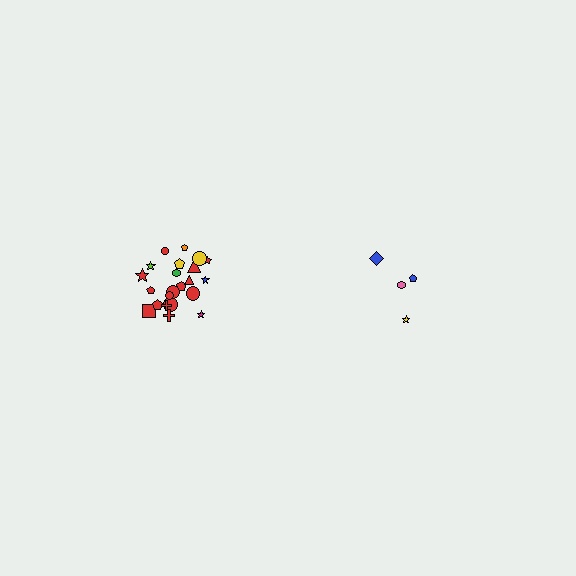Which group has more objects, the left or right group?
The left group.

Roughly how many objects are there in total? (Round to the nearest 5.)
Roughly 25 objects in total.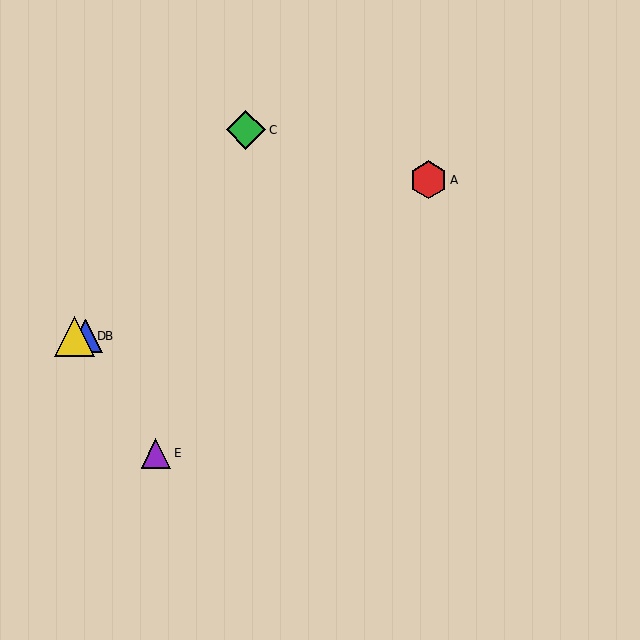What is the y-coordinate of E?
Object E is at y≈453.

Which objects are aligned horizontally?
Objects B, D are aligned horizontally.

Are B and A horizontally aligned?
No, B is at y≈336 and A is at y≈180.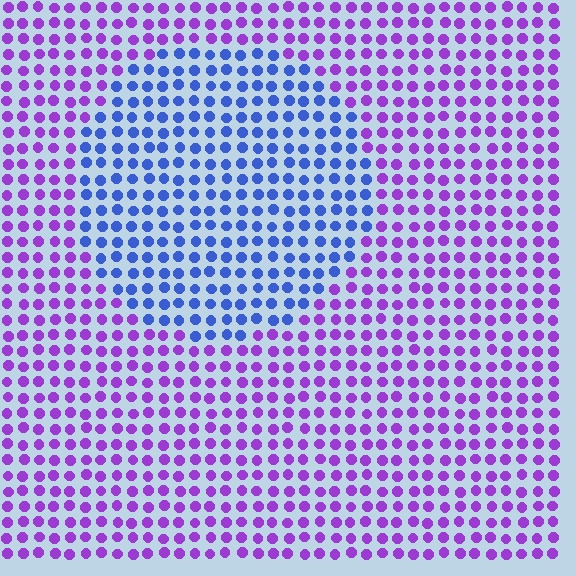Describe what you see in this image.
The image is filled with small purple elements in a uniform arrangement. A circle-shaped region is visible where the elements are tinted to a slightly different hue, forming a subtle color boundary.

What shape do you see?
I see a circle.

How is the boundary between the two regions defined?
The boundary is defined purely by a slight shift in hue (about 53 degrees). Spacing, size, and orientation are identical on both sides.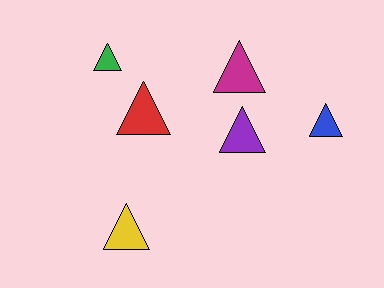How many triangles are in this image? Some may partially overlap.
There are 6 triangles.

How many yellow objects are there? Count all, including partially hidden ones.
There is 1 yellow object.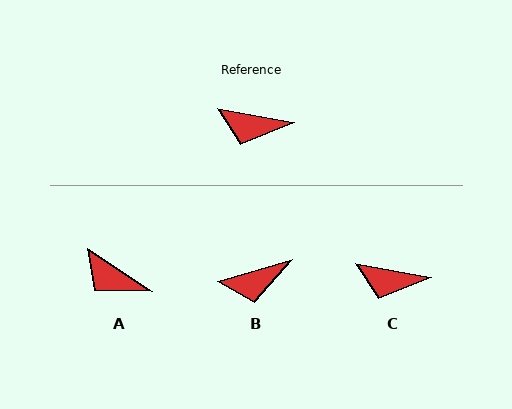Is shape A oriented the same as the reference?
No, it is off by about 23 degrees.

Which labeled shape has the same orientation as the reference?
C.